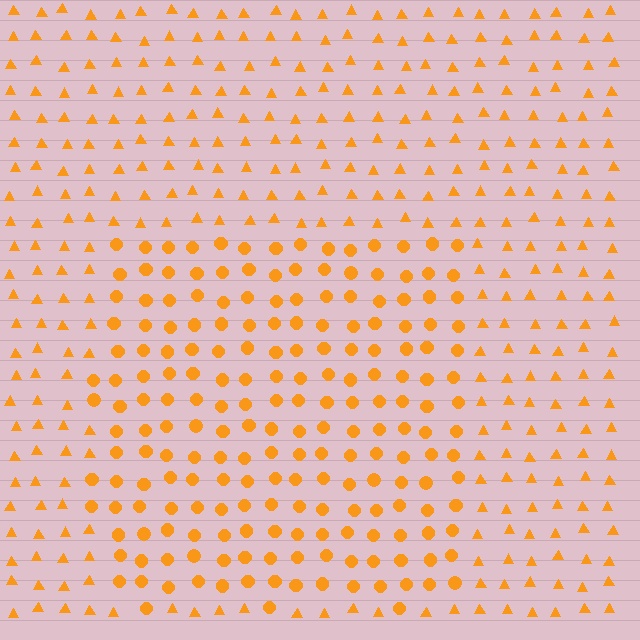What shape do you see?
I see a rectangle.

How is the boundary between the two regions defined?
The boundary is defined by a change in element shape: circles inside vs. triangles outside. All elements share the same color and spacing.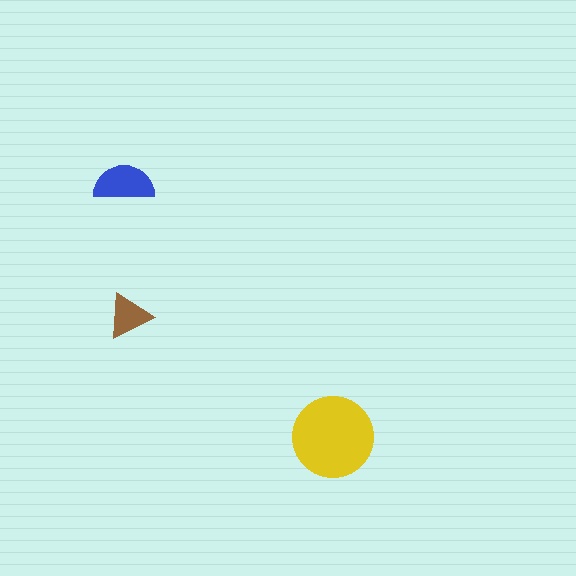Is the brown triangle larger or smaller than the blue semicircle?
Smaller.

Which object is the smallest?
The brown triangle.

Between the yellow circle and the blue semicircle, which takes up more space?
The yellow circle.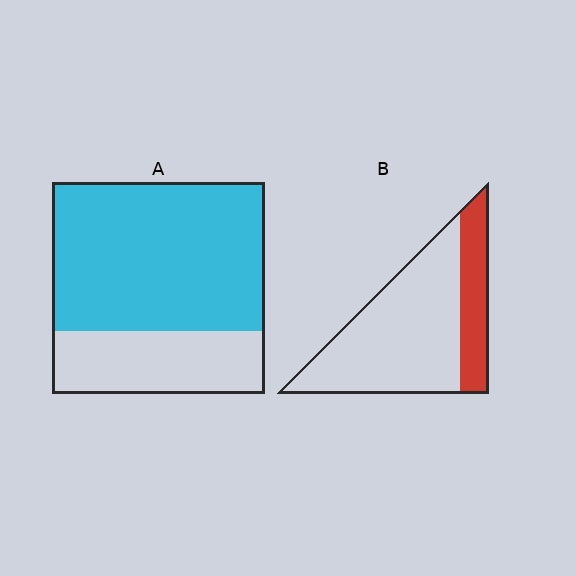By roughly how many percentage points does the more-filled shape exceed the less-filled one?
By roughly 45 percentage points (A over B).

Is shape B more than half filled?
No.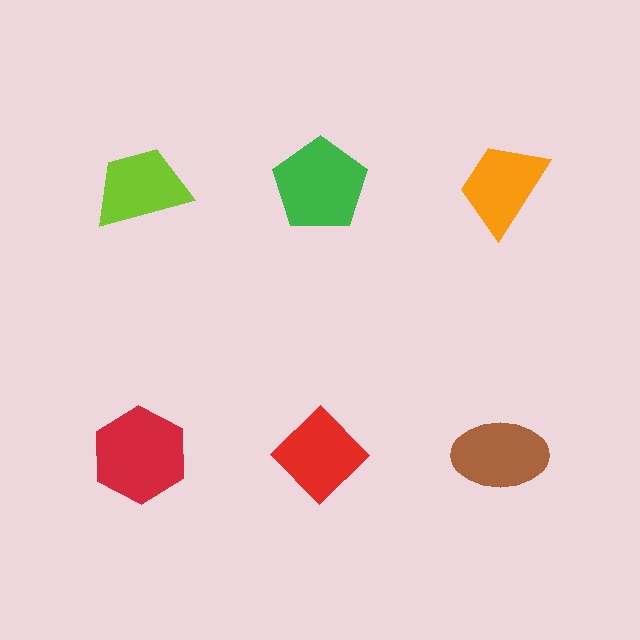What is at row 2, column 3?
A brown ellipse.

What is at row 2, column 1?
A red hexagon.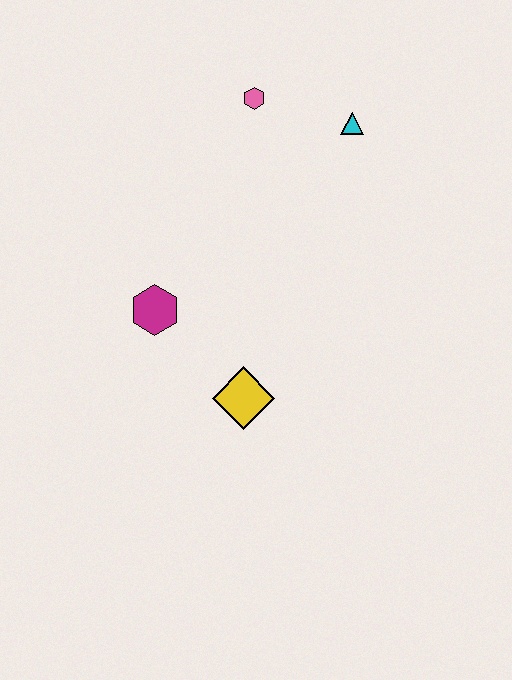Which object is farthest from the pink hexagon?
The yellow diamond is farthest from the pink hexagon.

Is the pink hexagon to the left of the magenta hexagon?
No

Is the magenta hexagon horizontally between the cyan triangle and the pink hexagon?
No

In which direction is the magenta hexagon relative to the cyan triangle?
The magenta hexagon is to the left of the cyan triangle.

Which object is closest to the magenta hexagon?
The yellow diamond is closest to the magenta hexagon.